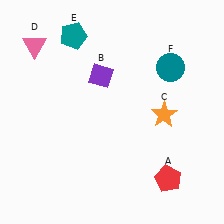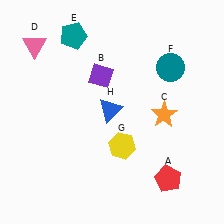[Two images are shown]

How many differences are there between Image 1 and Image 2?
There are 2 differences between the two images.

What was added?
A yellow hexagon (G), a blue triangle (H) were added in Image 2.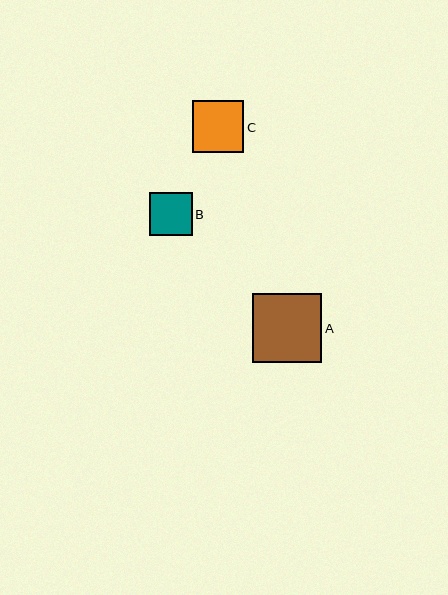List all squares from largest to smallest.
From largest to smallest: A, C, B.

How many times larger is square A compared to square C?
Square A is approximately 1.4 times the size of square C.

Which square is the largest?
Square A is the largest with a size of approximately 69 pixels.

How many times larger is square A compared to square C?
Square A is approximately 1.4 times the size of square C.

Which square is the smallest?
Square B is the smallest with a size of approximately 43 pixels.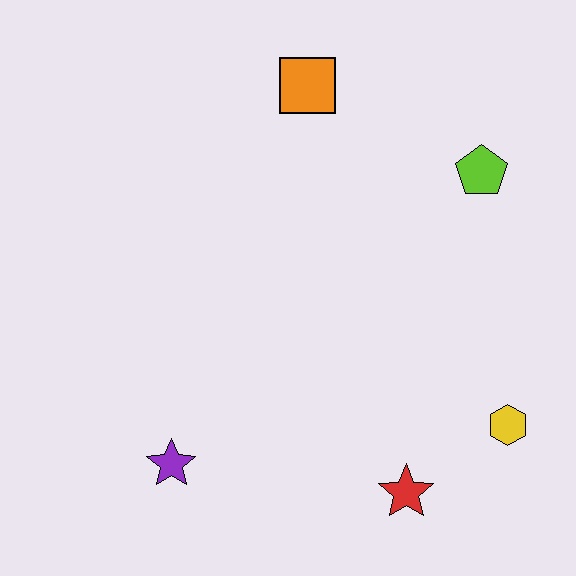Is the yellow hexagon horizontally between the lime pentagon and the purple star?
No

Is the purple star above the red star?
Yes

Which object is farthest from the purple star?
The lime pentagon is farthest from the purple star.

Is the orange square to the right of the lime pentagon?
No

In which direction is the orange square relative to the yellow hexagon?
The orange square is above the yellow hexagon.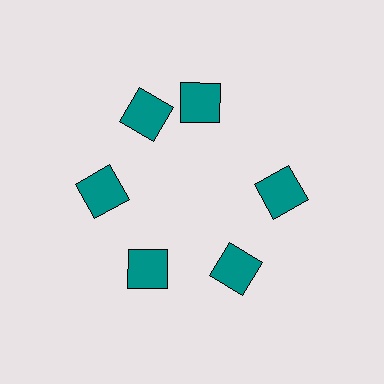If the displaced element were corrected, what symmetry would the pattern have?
It would have 6-fold rotational symmetry — the pattern would map onto itself every 60 degrees.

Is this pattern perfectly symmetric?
No. The 6 teal squares are arranged in a ring, but one element near the 1 o'clock position is rotated out of alignment along the ring, breaking the 6-fold rotational symmetry.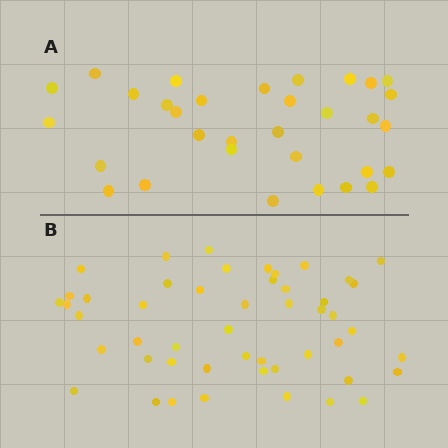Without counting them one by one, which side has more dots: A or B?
Region B (the bottom region) has more dots.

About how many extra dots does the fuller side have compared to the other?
Region B has approximately 15 more dots than region A.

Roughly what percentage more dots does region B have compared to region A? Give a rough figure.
About 55% more.